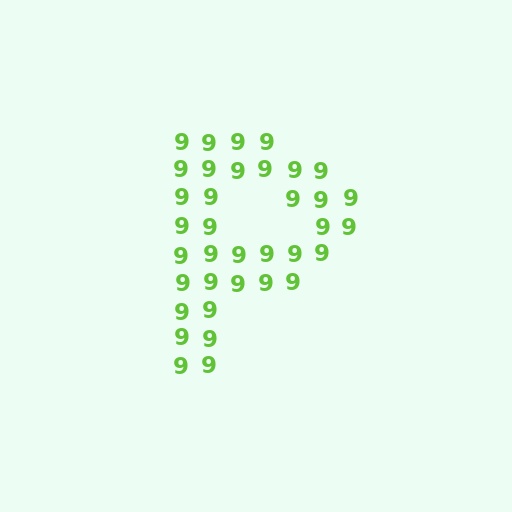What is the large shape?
The large shape is the letter P.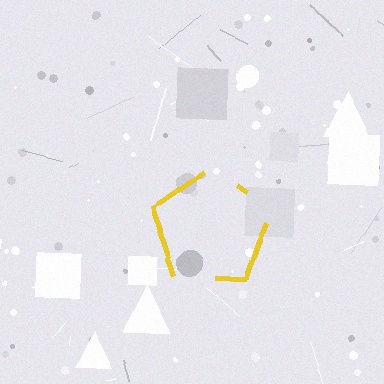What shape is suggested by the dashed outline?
The dashed outline suggests a pentagon.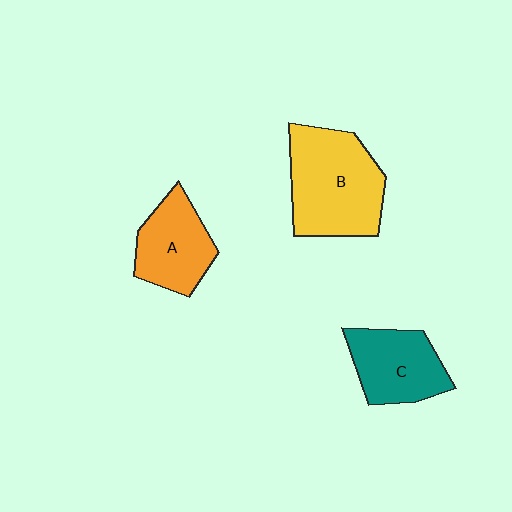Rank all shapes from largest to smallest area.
From largest to smallest: B (yellow), C (teal), A (orange).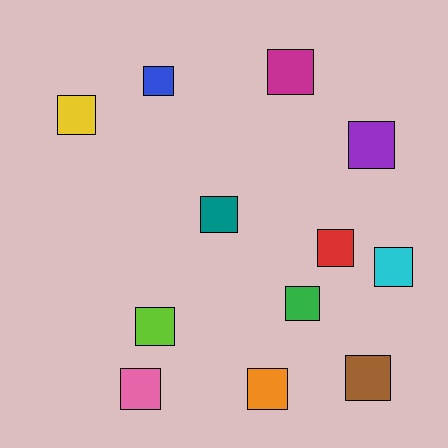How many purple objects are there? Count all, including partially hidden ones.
There is 1 purple object.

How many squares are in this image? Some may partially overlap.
There are 12 squares.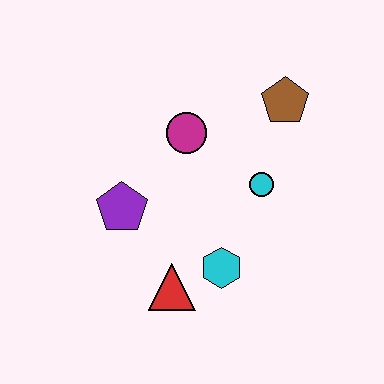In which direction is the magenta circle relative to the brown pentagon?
The magenta circle is to the left of the brown pentagon.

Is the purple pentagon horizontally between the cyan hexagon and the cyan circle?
No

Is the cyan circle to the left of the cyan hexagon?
No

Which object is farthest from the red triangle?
The brown pentagon is farthest from the red triangle.